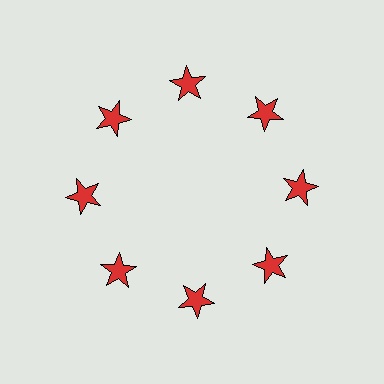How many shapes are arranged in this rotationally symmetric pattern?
There are 8 shapes, arranged in 8 groups of 1.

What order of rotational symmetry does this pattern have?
This pattern has 8-fold rotational symmetry.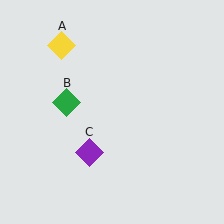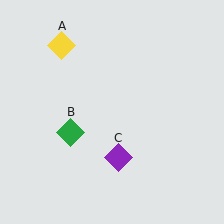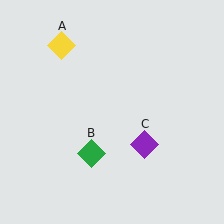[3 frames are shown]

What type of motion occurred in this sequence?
The green diamond (object B), purple diamond (object C) rotated counterclockwise around the center of the scene.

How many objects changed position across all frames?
2 objects changed position: green diamond (object B), purple diamond (object C).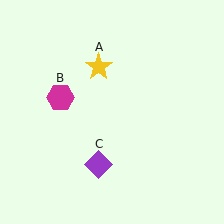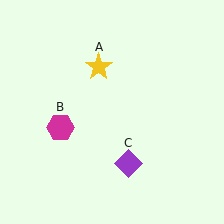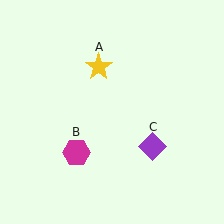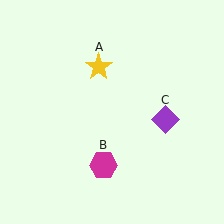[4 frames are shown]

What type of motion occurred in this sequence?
The magenta hexagon (object B), purple diamond (object C) rotated counterclockwise around the center of the scene.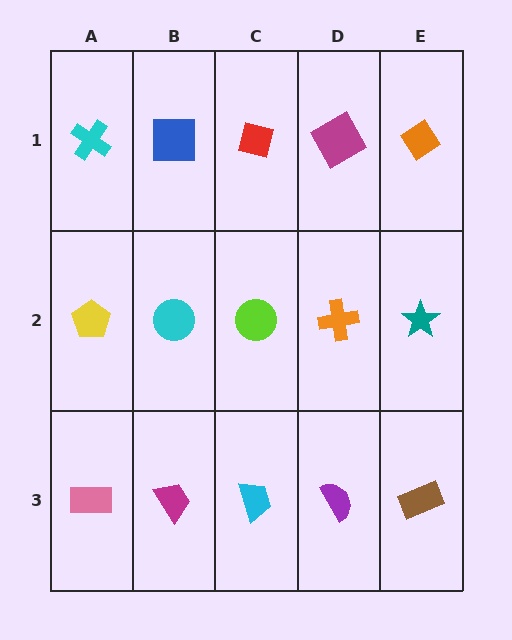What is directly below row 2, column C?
A cyan trapezoid.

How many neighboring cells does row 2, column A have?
3.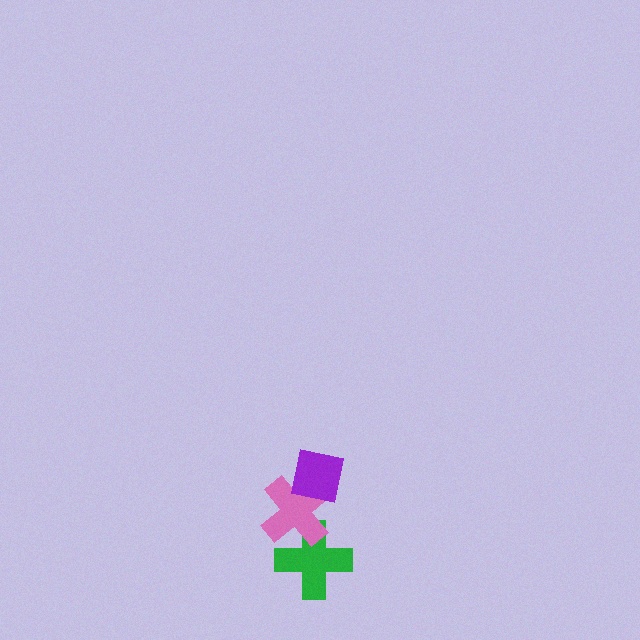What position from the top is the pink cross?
The pink cross is 2nd from the top.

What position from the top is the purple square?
The purple square is 1st from the top.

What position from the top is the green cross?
The green cross is 3rd from the top.